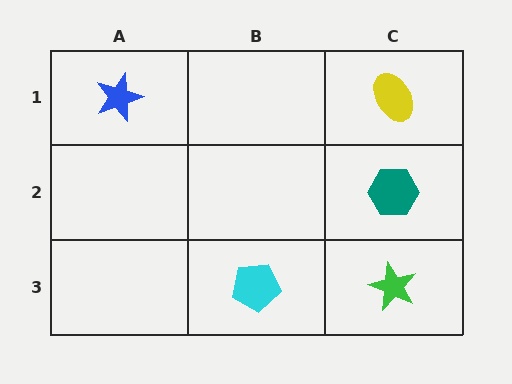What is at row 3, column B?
A cyan pentagon.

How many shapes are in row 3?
2 shapes.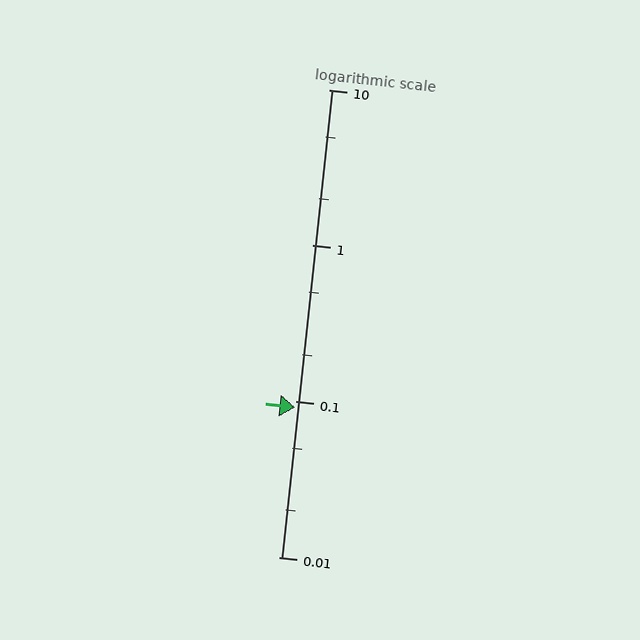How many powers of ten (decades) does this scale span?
The scale spans 3 decades, from 0.01 to 10.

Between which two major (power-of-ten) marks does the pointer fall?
The pointer is between 0.01 and 0.1.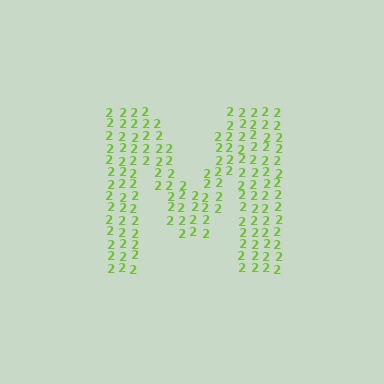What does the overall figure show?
The overall figure shows the letter M.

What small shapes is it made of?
It is made of small digit 2's.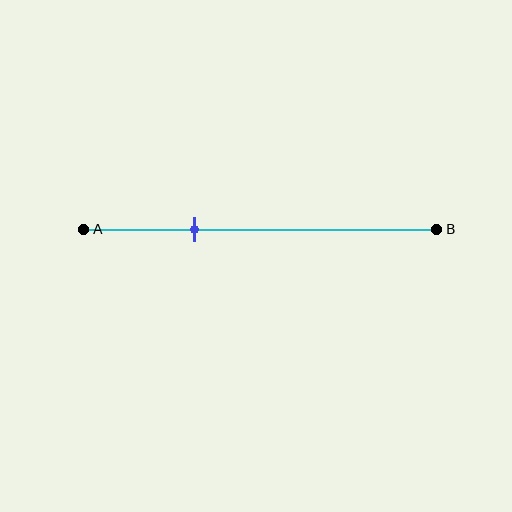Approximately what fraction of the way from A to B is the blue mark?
The blue mark is approximately 30% of the way from A to B.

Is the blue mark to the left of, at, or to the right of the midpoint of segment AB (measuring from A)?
The blue mark is to the left of the midpoint of segment AB.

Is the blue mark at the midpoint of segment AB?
No, the mark is at about 30% from A, not at the 50% midpoint.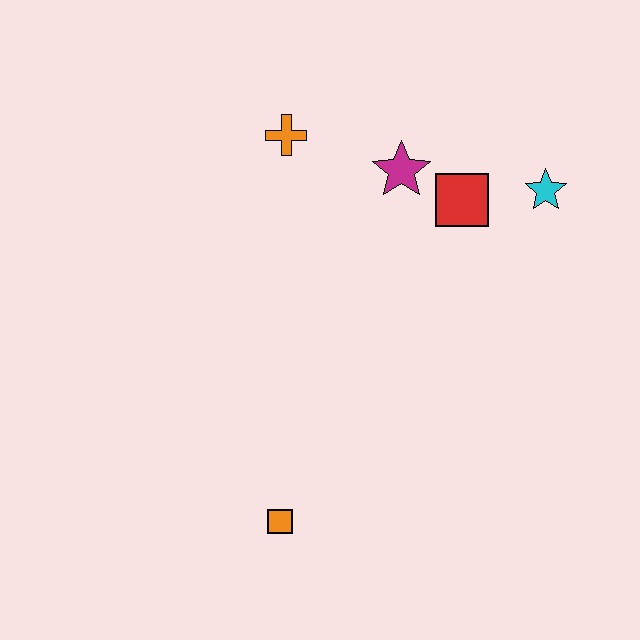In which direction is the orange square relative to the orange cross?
The orange square is below the orange cross.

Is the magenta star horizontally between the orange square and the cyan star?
Yes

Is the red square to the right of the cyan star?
No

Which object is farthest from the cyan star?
The orange square is farthest from the cyan star.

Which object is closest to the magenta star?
The red square is closest to the magenta star.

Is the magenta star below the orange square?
No